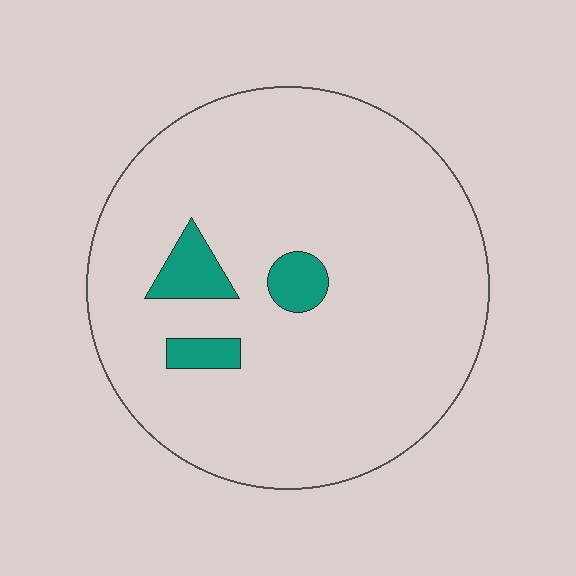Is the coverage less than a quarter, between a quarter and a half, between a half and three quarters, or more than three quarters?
Less than a quarter.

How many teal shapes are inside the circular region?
3.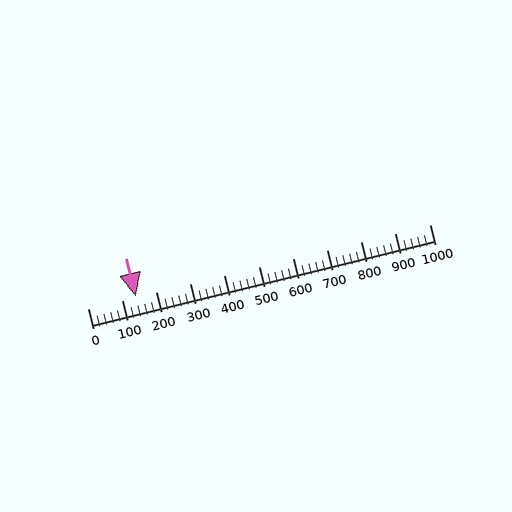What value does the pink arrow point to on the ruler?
The pink arrow points to approximately 140.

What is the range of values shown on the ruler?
The ruler shows values from 0 to 1000.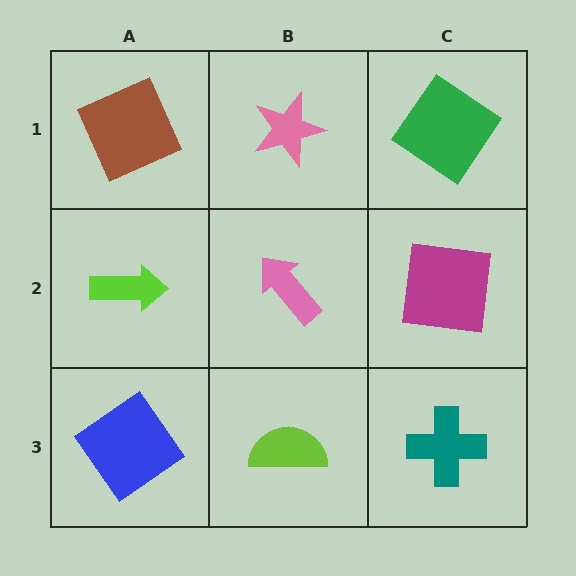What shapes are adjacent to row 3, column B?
A pink arrow (row 2, column B), a blue diamond (row 3, column A), a teal cross (row 3, column C).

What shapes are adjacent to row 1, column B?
A pink arrow (row 2, column B), a brown square (row 1, column A), a green diamond (row 1, column C).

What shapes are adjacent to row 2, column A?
A brown square (row 1, column A), a blue diamond (row 3, column A), a pink arrow (row 2, column B).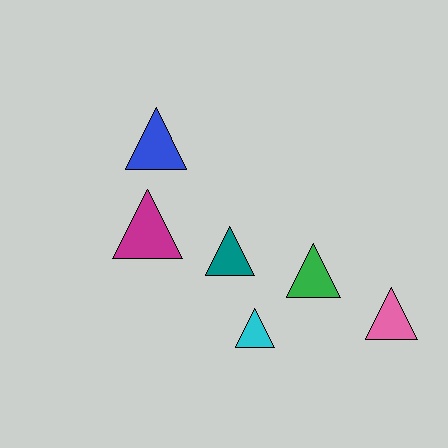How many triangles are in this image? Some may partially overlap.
There are 6 triangles.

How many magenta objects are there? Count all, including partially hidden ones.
There is 1 magenta object.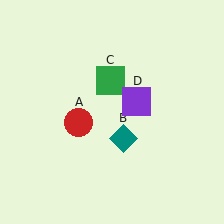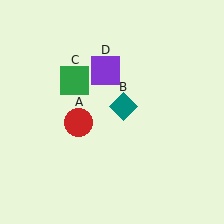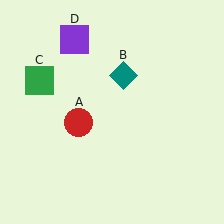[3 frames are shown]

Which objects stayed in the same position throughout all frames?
Red circle (object A) remained stationary.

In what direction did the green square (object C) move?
The green square (object C) moved left.